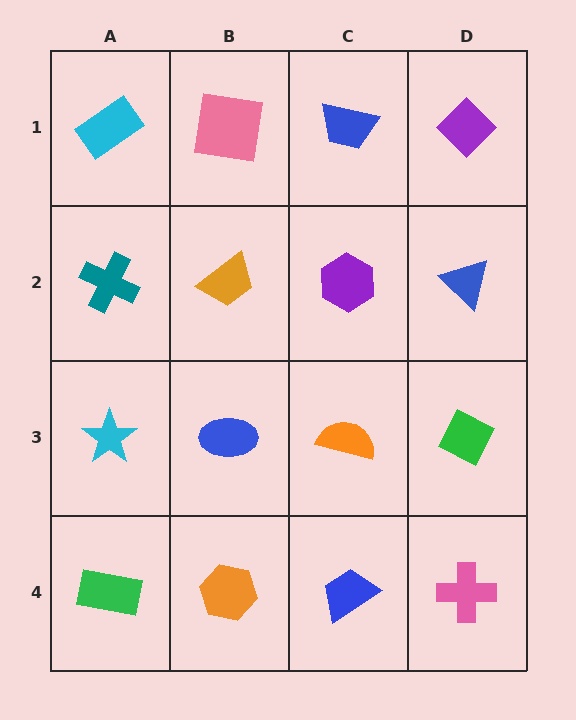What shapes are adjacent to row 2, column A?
A cyan rectangle (row 1, column A), a cyan star (row 3, column A), an orange trapezoid (row 2, column B).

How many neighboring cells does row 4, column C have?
3.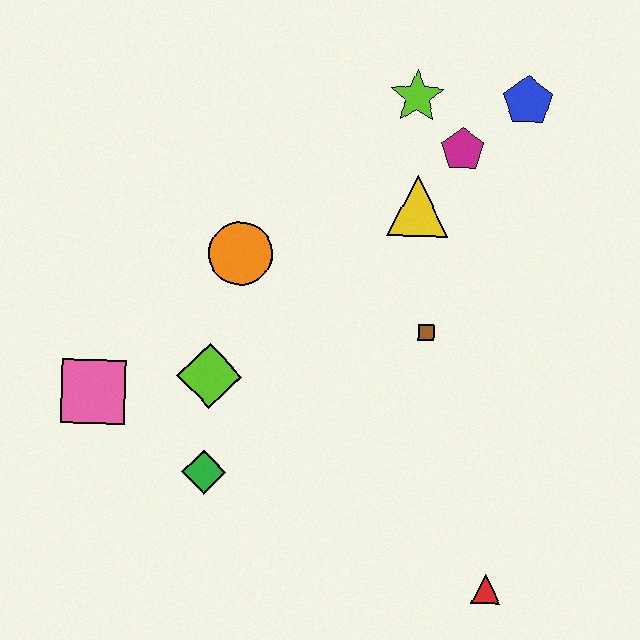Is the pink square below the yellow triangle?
Yes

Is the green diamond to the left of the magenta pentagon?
Yes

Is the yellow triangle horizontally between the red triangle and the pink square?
Yes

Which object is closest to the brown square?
The yellow triangle is closest to the brown square.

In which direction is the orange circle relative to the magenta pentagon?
The orange circle is to the left of the magenta pentagon.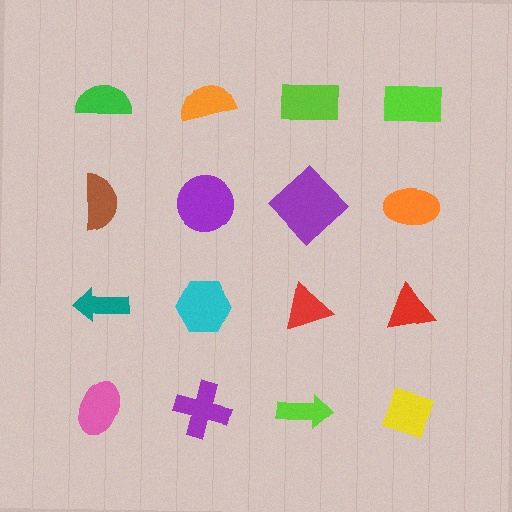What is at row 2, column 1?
A brown semicircle.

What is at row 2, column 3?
A purple diamond.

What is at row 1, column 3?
A lime rectangle.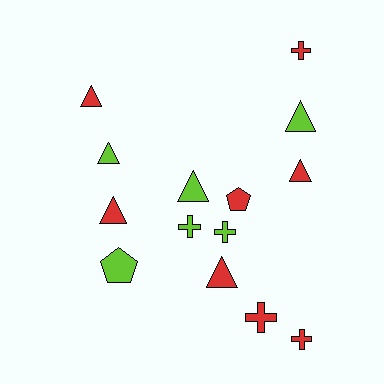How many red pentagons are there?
There is 1 red pentagon.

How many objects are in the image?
There are 14 objects.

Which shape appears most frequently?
Triangle, with 7 objects.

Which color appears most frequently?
Red, with 8 objects.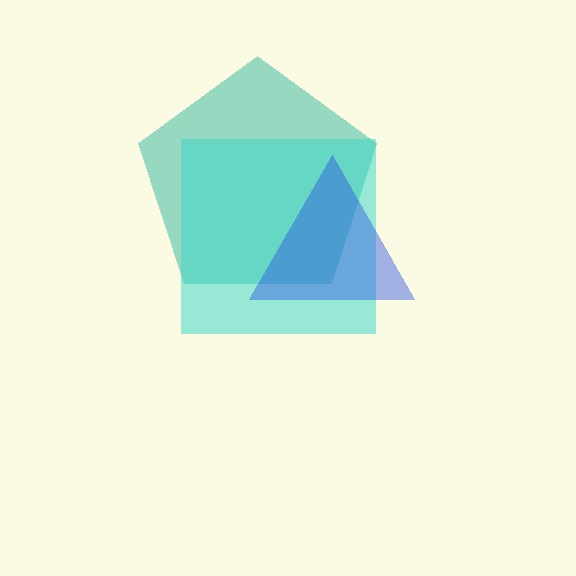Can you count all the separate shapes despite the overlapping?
Yes, there are 3 separate shapes.